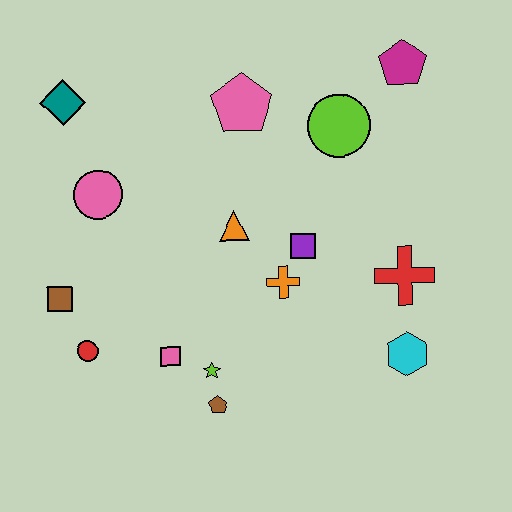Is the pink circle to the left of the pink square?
Yes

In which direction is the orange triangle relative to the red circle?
The orange triangle is to the right of the red circle.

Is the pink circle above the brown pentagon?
Yes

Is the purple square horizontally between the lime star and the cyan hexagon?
Yes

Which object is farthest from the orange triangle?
The magenta pentagon is farthest from the orange triangle.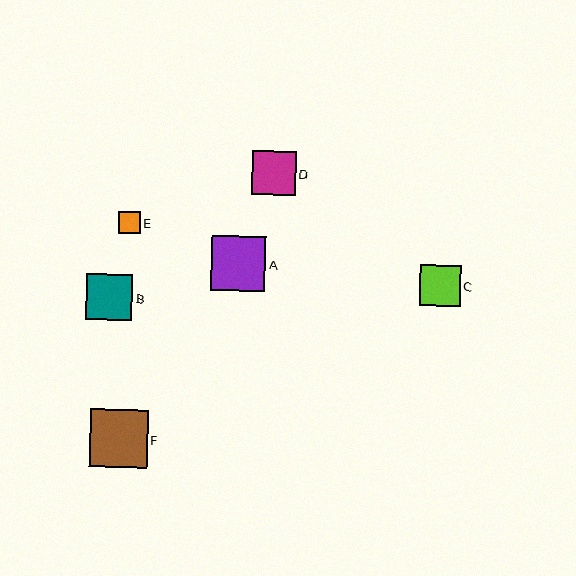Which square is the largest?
Square F is the largest with a size of approximately 58 pixels.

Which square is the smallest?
Square E is the smallest with a size of approximately 21 pixels.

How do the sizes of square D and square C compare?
Square D and square C are approximately the same size.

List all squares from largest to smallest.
From largest to smallest: F, A, B, D, C, E.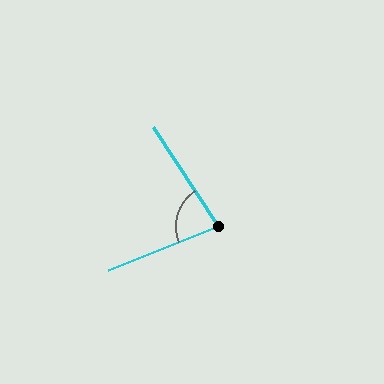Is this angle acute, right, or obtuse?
It is acute.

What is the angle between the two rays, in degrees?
Approximately 78 degrees.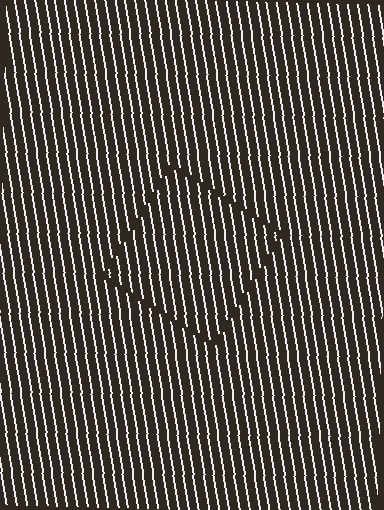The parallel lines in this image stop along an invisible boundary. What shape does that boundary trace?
An illusory square. The interior of the shape contains the same grating, shifted by half a period — the contour is defined by the phase discontinuity where line-ends from the inner and outer gratings abut.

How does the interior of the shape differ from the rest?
The interior of the shape contains the same grating, shifted by half a period — the contour is defined by the phase discontinuity where line-ends from the inner and outer gratings abut.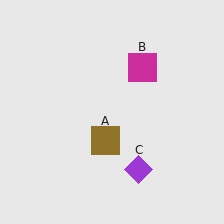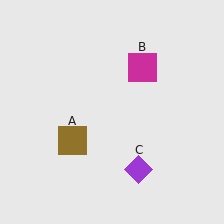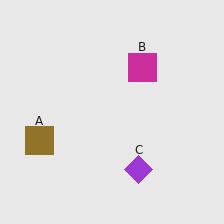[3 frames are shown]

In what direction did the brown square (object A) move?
The brown square (object A) moved left.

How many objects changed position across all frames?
1 object changed position: brown square (object A).